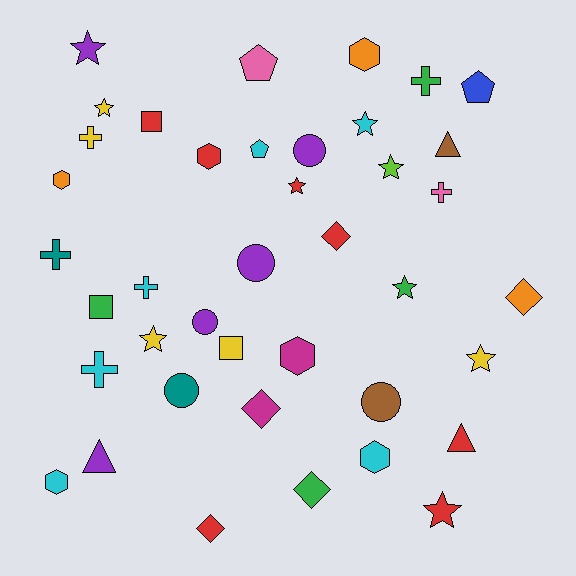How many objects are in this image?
There are 40 objects.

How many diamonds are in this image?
There are 5 diamonds.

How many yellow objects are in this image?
There are 5 yellow objects.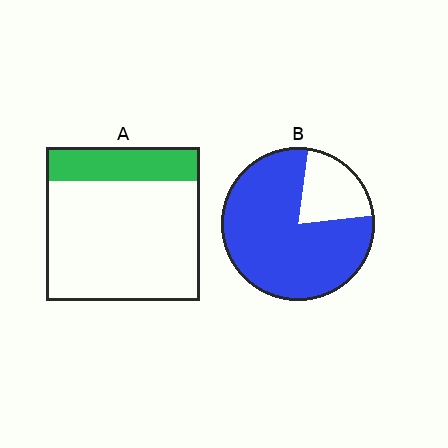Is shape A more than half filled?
No.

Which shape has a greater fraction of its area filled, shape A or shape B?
Shape B.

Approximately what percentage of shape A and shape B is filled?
A is approximately 20% and B is approximately 80%.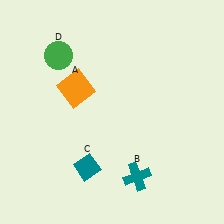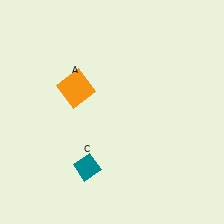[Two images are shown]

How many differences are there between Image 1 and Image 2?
There are 2 differences between the two images.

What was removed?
The teal cross (B), the green circle (D) were removed in Image 2.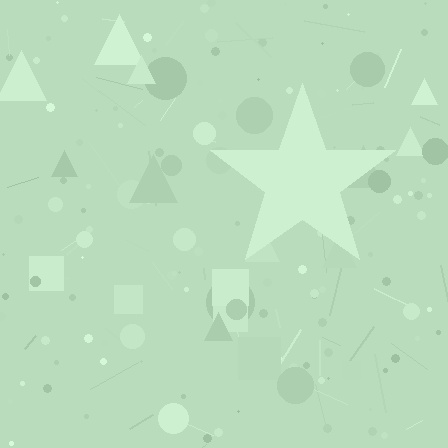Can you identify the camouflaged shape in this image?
The camouflaged shape is a star.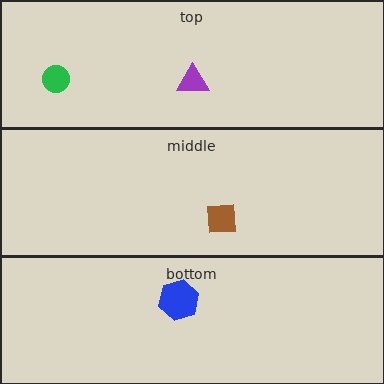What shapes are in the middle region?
The brown square.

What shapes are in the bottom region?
The blue hexagon.